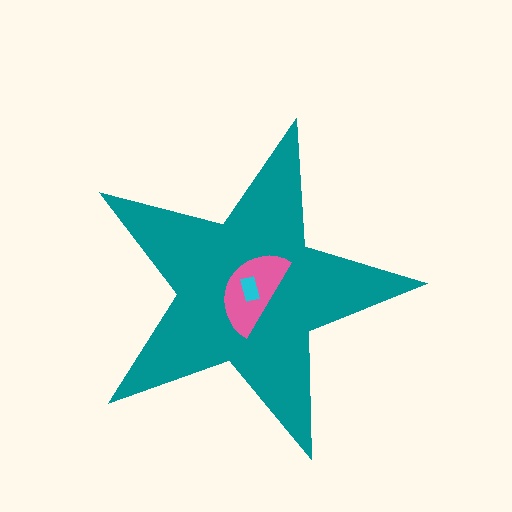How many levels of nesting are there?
3.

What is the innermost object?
The cyan rectangle.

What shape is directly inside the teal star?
The pink semicircle.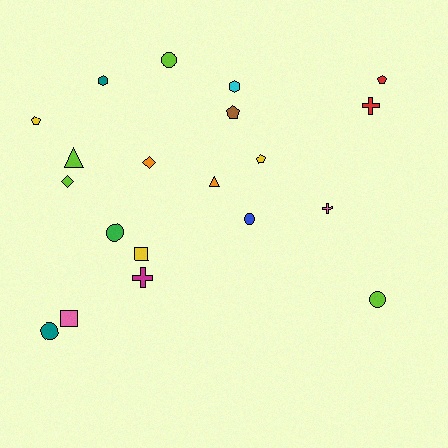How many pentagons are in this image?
There are 4 pentagons.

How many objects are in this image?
There are 20 objects.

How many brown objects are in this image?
There is 1 brown object.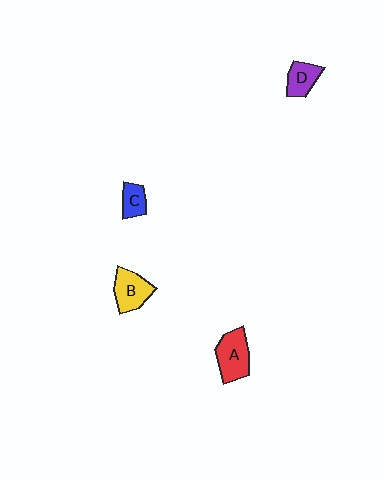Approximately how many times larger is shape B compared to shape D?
Approximately 1.3 times.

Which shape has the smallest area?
Shape C (blue).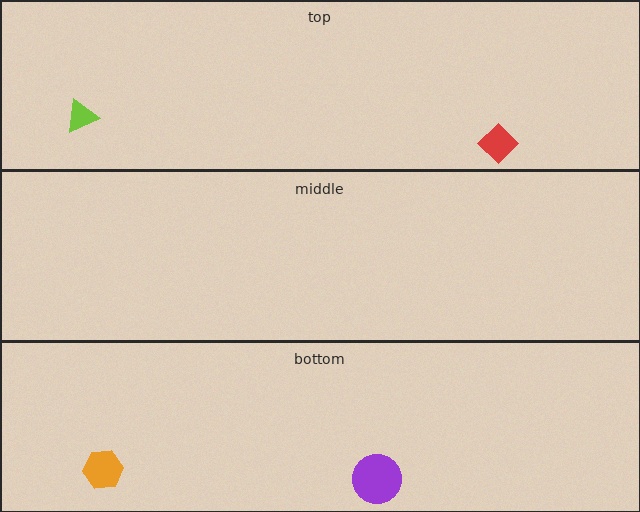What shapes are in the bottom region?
The purple circle, the orange hexagon.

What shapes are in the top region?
The red diamond, the lime triangle.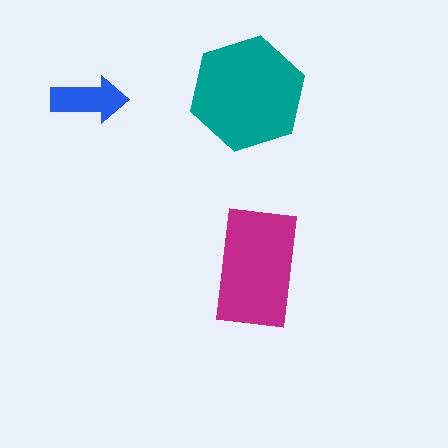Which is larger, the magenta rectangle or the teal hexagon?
The teal hexagon.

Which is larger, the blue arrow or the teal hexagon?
The teal hexagon.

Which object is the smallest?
The blue arrow.